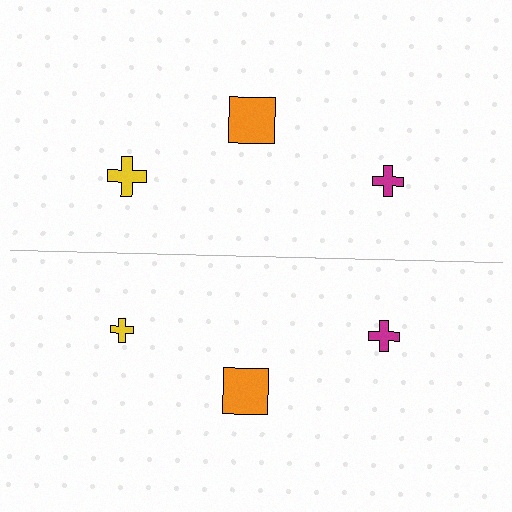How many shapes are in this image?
There are 6 shapes in this image.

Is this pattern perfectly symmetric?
No, the pattern is not perfectly symmetric. The yellow cross on the bottom side has a different size than its mirror counterpart.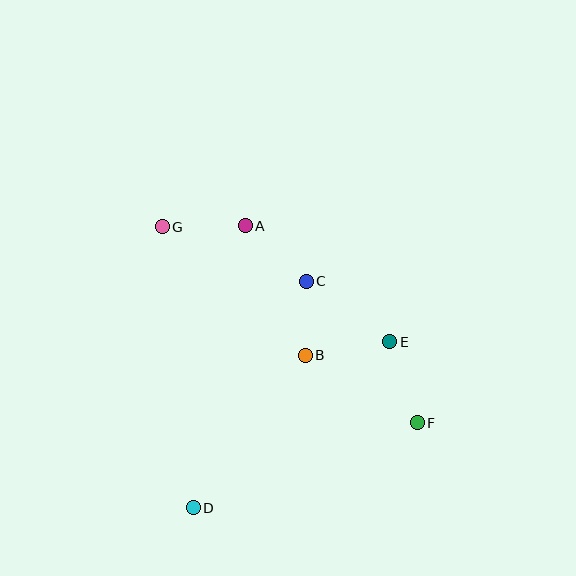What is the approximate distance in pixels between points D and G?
The distance between D and G is approximately 282 pixels.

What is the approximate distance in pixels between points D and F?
The distance between D and F is approximately 240 pixels.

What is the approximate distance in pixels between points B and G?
The distance between B and G is approximately 192 pixels.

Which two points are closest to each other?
Points B and C are closest to each other.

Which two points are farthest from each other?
Points F and G are farthest from each other.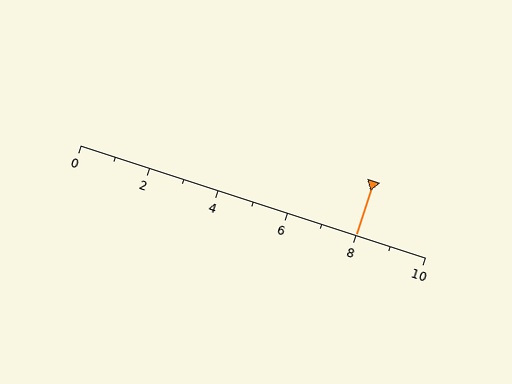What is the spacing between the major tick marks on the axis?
The major ticks are spaced 2 apart.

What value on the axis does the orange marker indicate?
The marker indicates approximately 8.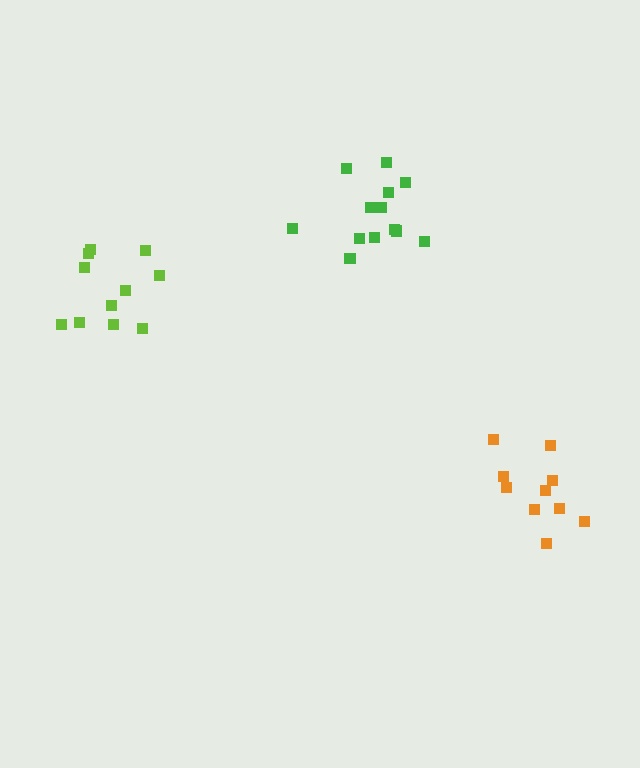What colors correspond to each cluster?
The clusters are colored: orange, green, lime.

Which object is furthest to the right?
The orange cluster is rightmost.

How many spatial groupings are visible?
There are 3 spatial groupings.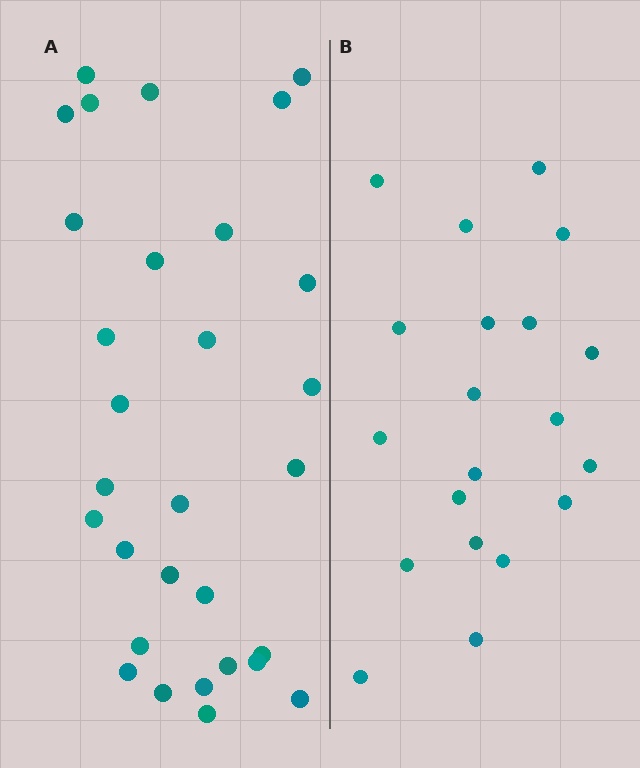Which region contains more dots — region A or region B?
Region A (the left region) has more dots.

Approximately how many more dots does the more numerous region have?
Region A has roughly 10 or so more dots than region B.